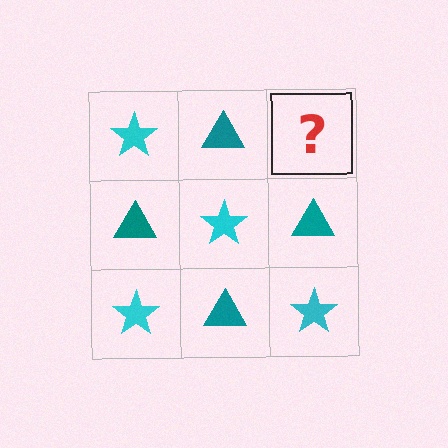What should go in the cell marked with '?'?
The missing cell should contain a cyan star.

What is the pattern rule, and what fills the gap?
The rule is that it alternates cyan star and teal triangle in a checkerboard pattern. The gap should be filled with a cyan star.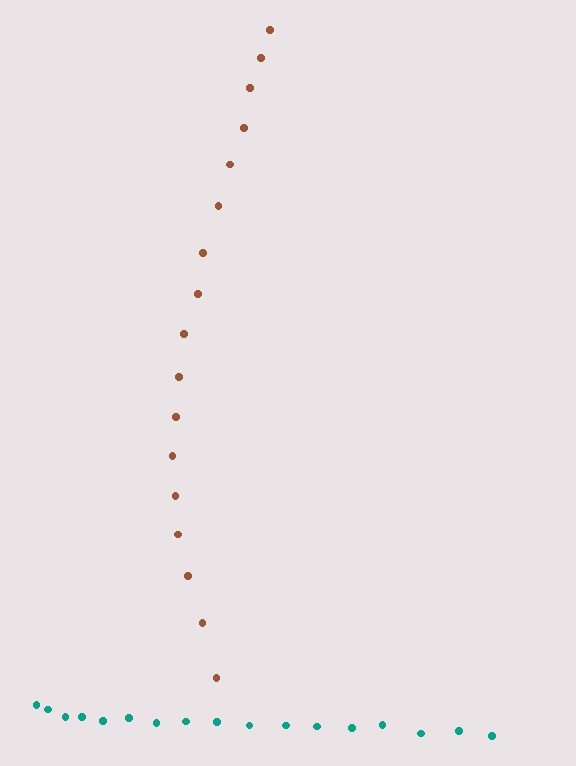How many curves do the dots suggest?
There are 2 distinct paths.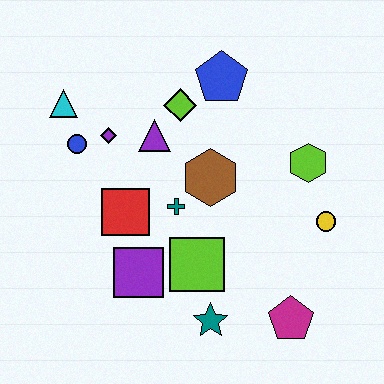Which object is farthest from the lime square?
The cyan triangle is farthest from the lime square.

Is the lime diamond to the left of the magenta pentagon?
Yes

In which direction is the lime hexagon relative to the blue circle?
The lime hexagon is to the right of the blue circle.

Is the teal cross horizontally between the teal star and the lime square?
No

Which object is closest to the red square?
The teal cross is closest to the red square.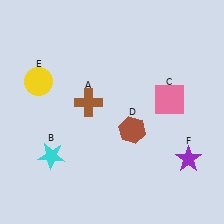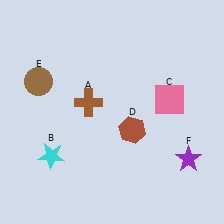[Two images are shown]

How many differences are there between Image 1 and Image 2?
There is 1 difference between the two images.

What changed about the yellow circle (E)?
In Image 1, E is yellow. In Image 2, it changed to brown.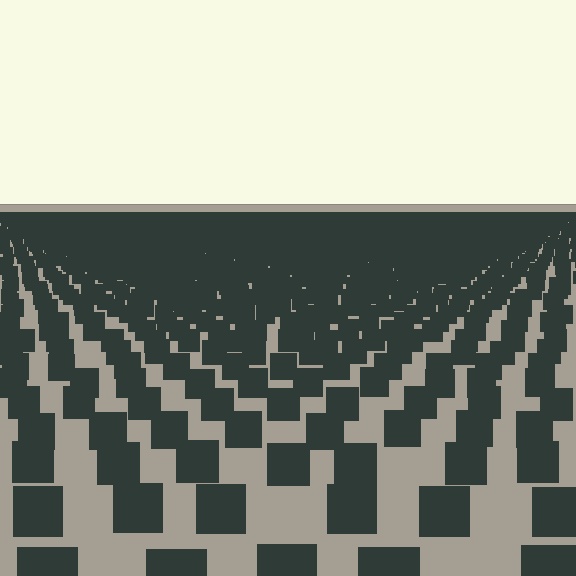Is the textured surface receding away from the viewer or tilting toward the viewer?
The surface is receding away from the viewer. Texture elements get smaller and denser toward the top.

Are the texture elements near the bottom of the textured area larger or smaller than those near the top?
Larger. Near the bottom, elements are closer to the viewer and appear at a bigger on-screen size.